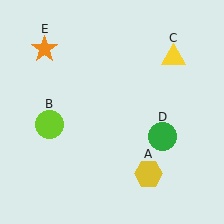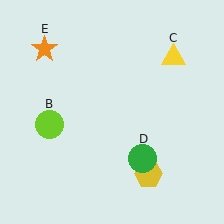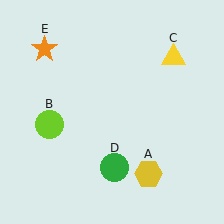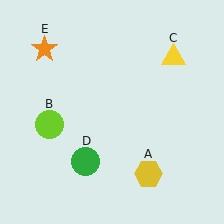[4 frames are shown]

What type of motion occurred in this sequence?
The green circle (object D) rotated clockwise around the center of the scene.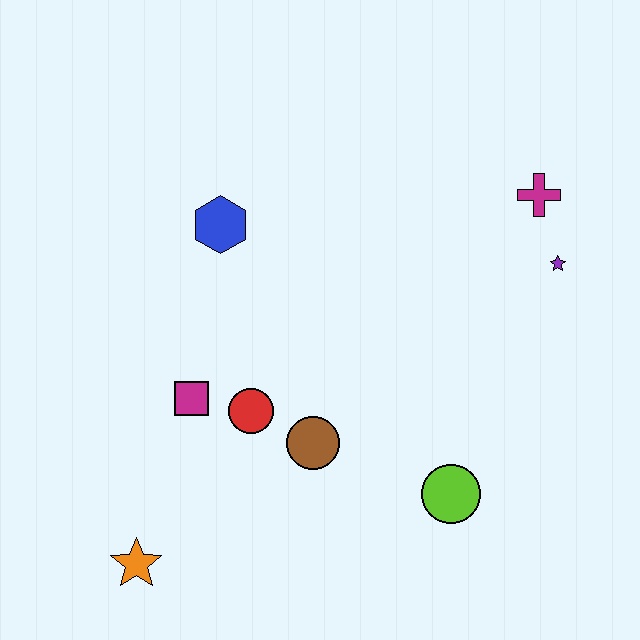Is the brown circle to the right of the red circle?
Yes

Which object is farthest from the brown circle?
The magenta cross is farthest from the brown circle.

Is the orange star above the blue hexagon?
No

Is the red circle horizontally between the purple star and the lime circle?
No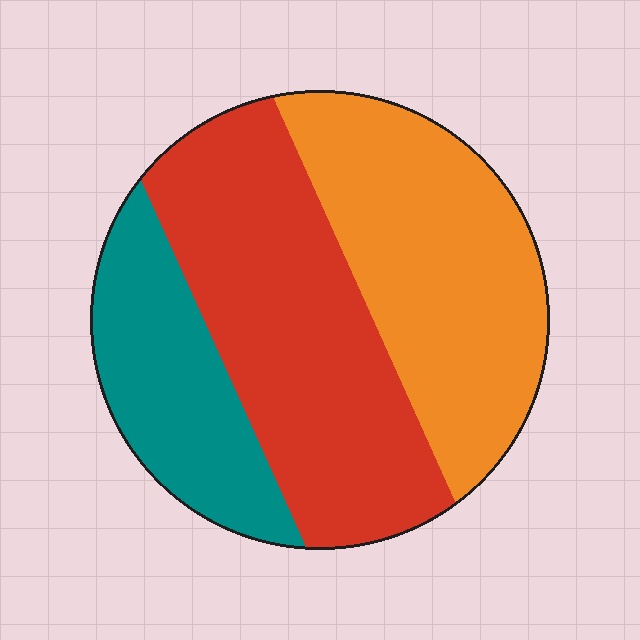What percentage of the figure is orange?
Orange takes up about three eighths (3/8) of the figure.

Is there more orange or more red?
Red.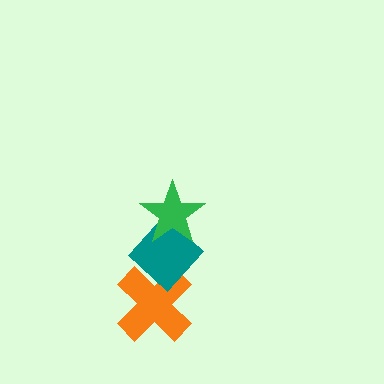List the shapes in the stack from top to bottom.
From top to bottom: the green star, the teal diamond, the orange cross.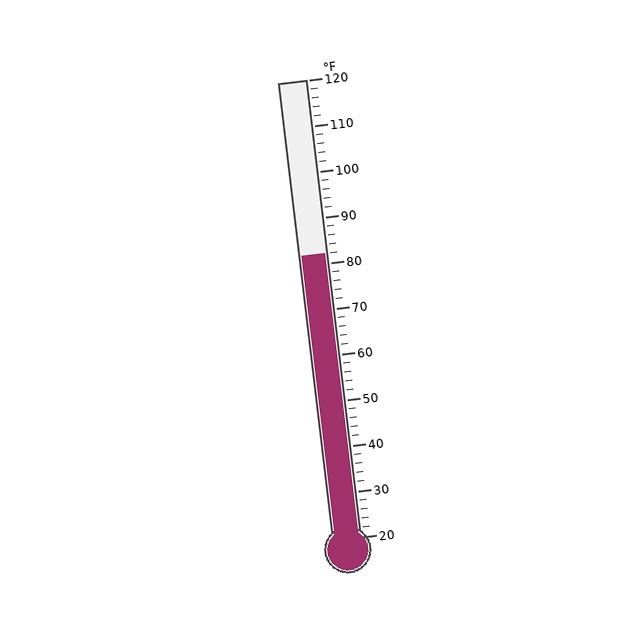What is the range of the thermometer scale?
The thermometer scale ranges from 20°F to 120°F.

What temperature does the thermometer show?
The thermometer shows approximately 82°F.